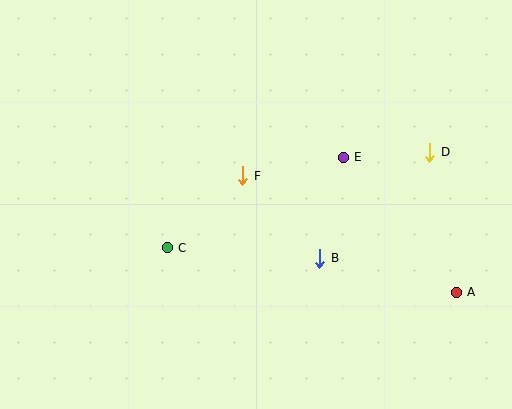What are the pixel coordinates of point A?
Point A is at (456, 292).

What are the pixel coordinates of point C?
Point C is at (167, 248).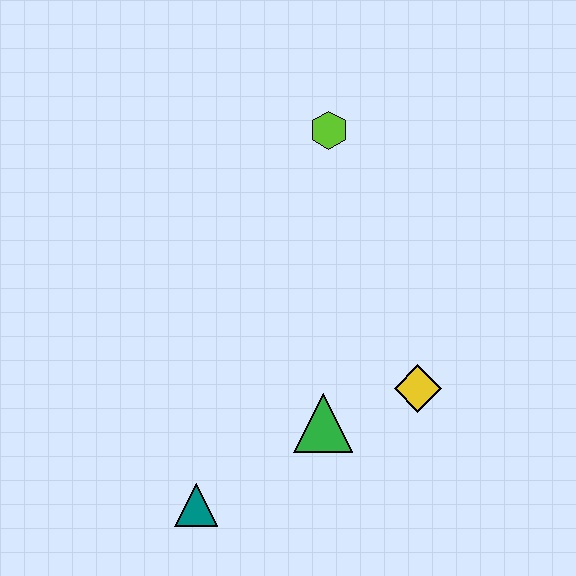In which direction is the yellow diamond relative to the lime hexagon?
The yellow diamond is below the lime hexagon.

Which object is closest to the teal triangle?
The green triangle is closest to the teal triangle.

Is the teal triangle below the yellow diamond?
Yes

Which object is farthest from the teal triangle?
The lime hexagon is farthest from the teal triangle.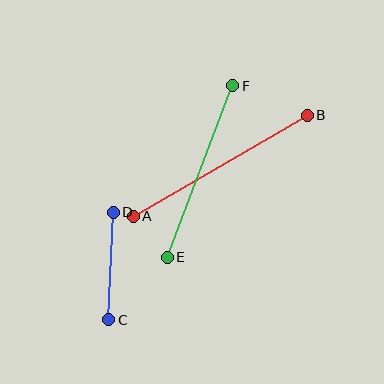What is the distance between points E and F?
The distance is approximately 184 pixels.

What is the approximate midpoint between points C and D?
The midpoint is at approximately (111, 266) pixels.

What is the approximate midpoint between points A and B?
The midpoint is at approximately (220, 166) pixels.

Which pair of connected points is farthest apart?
Points A and B are farthest apart.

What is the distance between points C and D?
The distance is approximately 107 pixels.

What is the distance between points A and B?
The distance is approximately 201 pixels.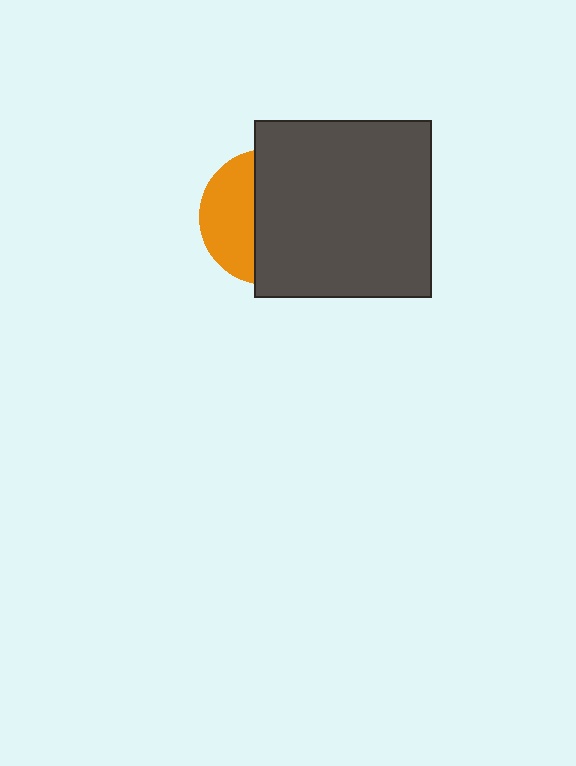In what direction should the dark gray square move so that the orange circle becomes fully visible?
The dark gray square should move right. That is the shortest direction to clear the overlap and leave the orange circle fully visible.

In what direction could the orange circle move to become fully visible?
The orange circle could move left. That would shift it out from behind the dark gray square entirely.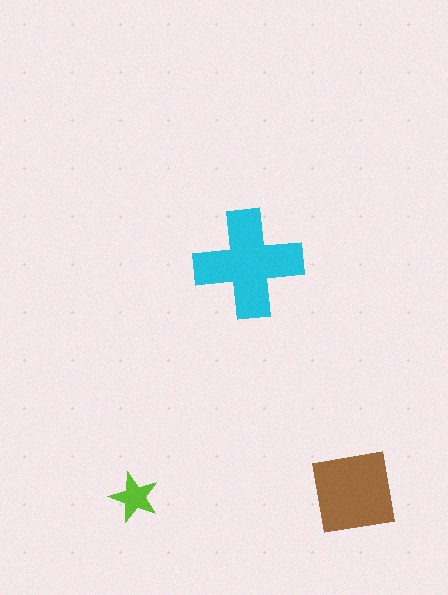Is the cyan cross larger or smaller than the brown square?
Larger.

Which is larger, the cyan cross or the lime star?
The cyan cross.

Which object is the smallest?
The lime star.